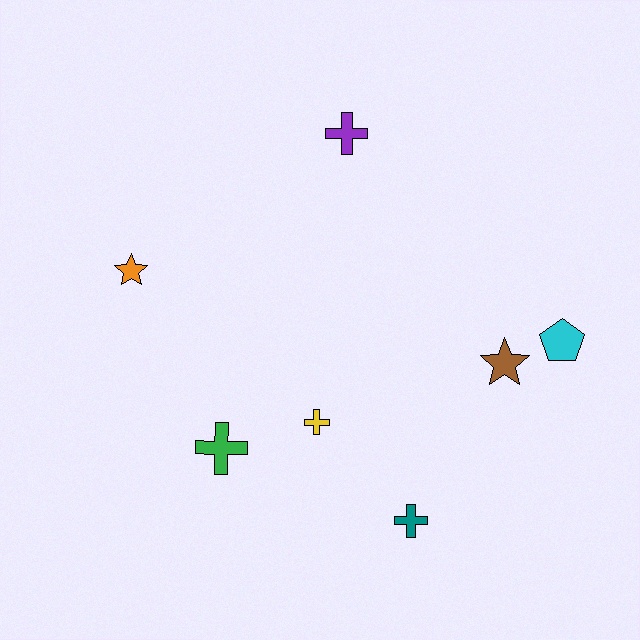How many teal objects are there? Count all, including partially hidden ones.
There is 1 teal object.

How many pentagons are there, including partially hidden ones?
There is 1 pentagon.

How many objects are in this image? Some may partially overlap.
There are 7 objects.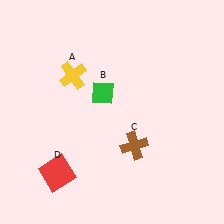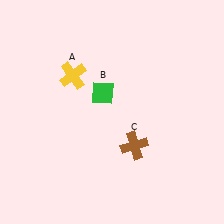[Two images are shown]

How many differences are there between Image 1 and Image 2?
There is 1 difference between the two images.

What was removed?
The red square (D) was removed in Image 2.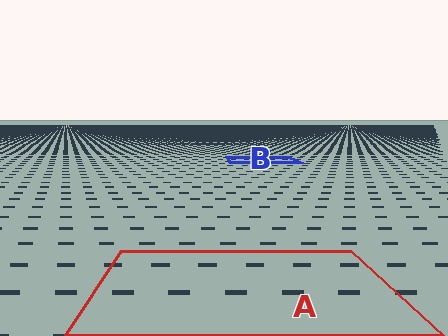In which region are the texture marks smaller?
The texture marks are smaller in region B, because it is farther away.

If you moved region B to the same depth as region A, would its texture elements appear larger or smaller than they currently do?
They would appear larger. At a closer depth, the same texture elements are projected at a bigger on-screen size.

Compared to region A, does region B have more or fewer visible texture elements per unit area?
Region B has more texture elements per unit area — they are packed more densely because it is farther away.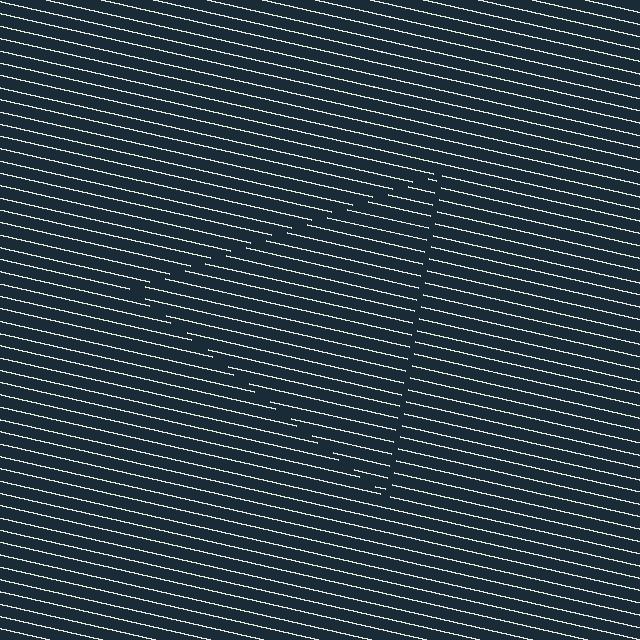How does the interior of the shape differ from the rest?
The interior of the shape contains the same grating, shifted by half a period — the contour is defined by the phase discontinuity where line-ends from the inner and outer gratings abut.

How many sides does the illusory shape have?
3 sides — the line-ends trace a triangle.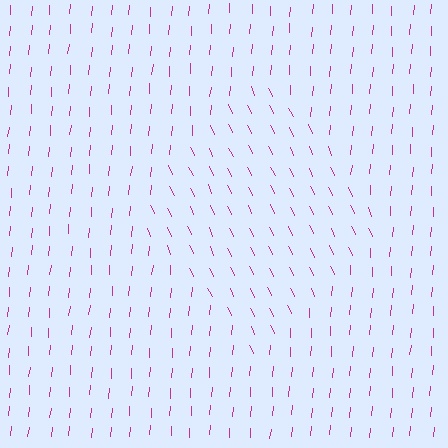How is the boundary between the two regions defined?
The boundary is defined purely by a change in line orientation (approximately 31 degrees difference). All lines are the same color and thickness.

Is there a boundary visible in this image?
Yes, there is a texture boundary formed by a change in line orientation.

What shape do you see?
I see a diamond.